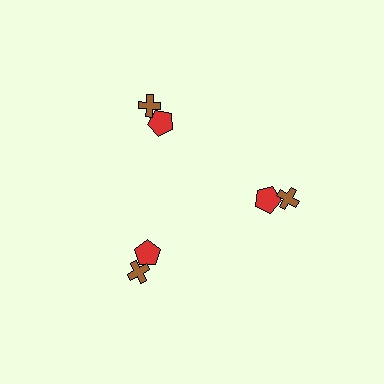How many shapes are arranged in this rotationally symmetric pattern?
There are 6 shapes, arranged in 3 groups of 2.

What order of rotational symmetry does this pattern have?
This pattern has 3-fold rotational symmetry.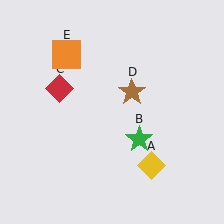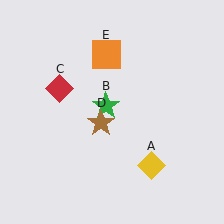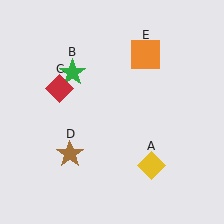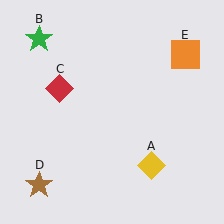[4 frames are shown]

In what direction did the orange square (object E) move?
The orange square (object E) moved right.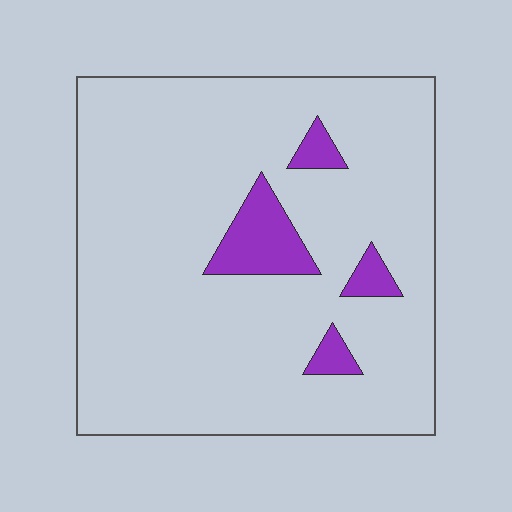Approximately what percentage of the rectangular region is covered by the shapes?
Approximately 10%.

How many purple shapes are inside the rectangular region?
4.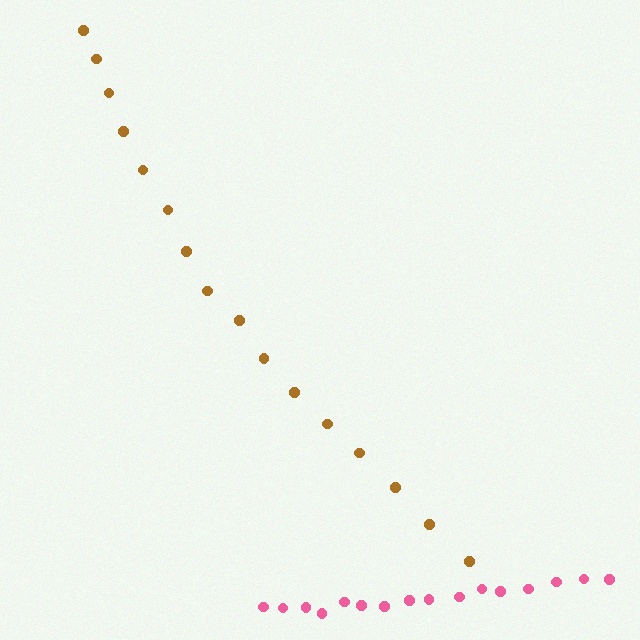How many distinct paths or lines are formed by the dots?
There are 2 distinct paths.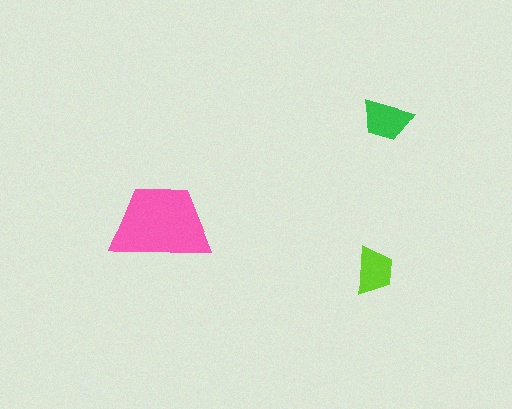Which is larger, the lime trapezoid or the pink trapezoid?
The pink one.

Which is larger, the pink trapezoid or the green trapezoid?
The pink one.